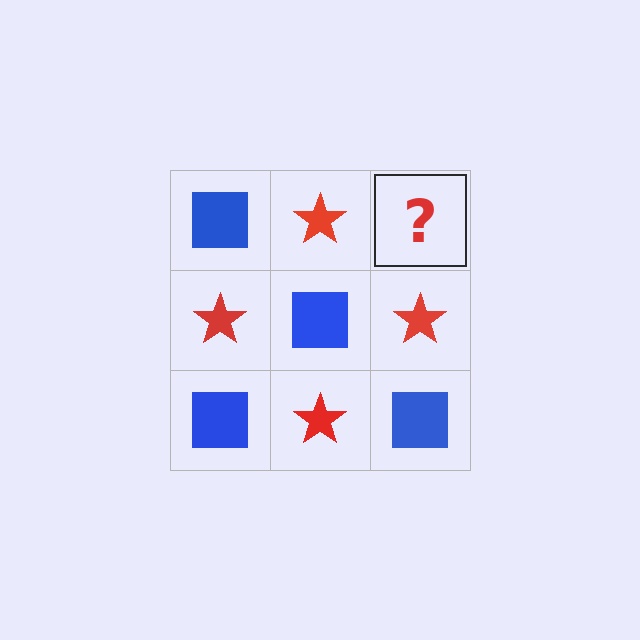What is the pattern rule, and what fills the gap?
The rule is that it alternates blue square and red star in a checkerboard pattern. The gap should be filled with a blue square.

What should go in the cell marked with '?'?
The missing cell should contain a blue square.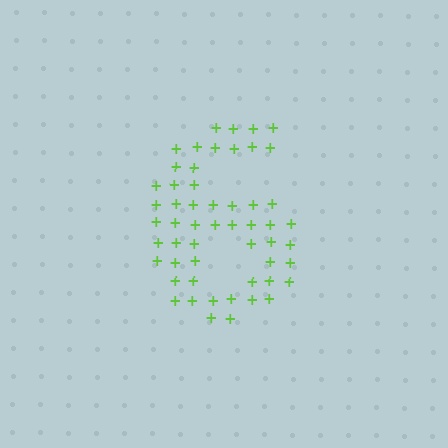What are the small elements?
The small elements are plus signs.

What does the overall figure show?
The overall figure shows the digit 6.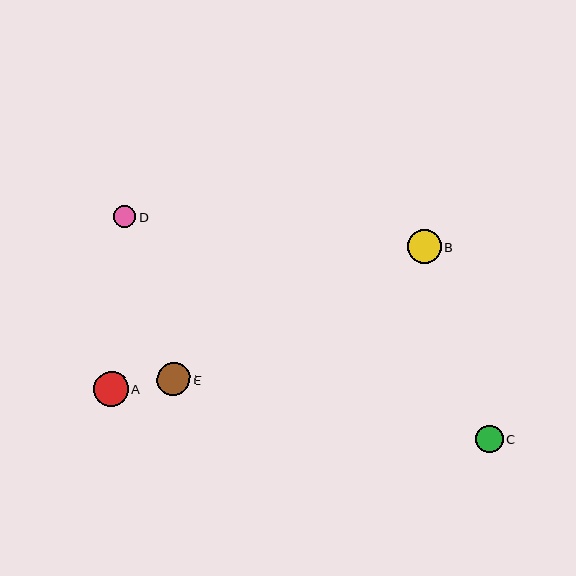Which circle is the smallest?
Circle D is the smallest with a size of approximately 22 pixels.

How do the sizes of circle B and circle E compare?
Circle B and circle E are approximately the same size.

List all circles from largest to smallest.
From largest to smallest: A, B, E, C, D.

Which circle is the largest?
Circle A is the largest with a size of approximately 35 pixels.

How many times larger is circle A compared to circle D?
Circle A is approximately 1.6 times the size of circle D.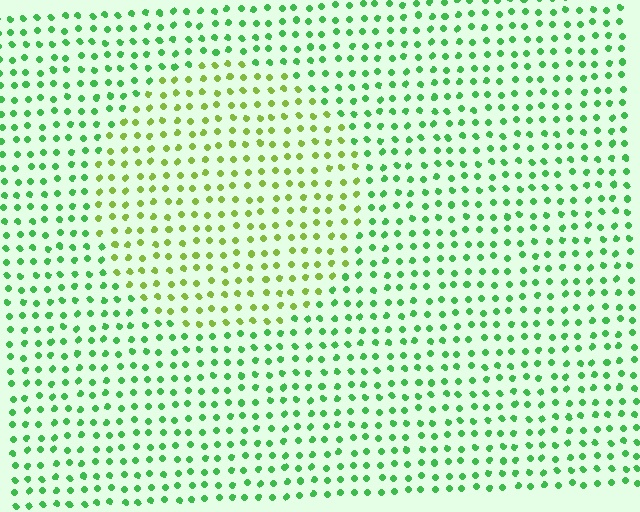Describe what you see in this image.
The image is filled with small green elements in a uniform arrangement. A circle-shaped region is visible where the elements are tinted to a slightly different hue, forming a subtle color boundary.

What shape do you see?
I see a circle.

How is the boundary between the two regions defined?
The boundary is defined purely by a slight shift in hue (about 39 degrees). Spacing, size, and orientation are identical on both sides.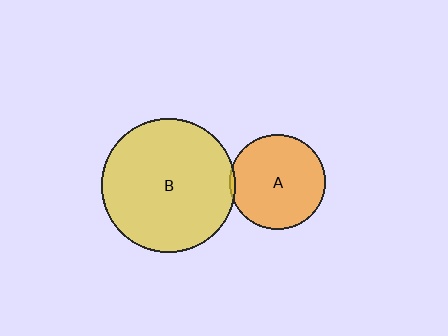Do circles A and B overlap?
Yes.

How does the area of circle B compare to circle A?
Approximately 2.0 times.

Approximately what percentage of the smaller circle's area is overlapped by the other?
Approximately 5%.